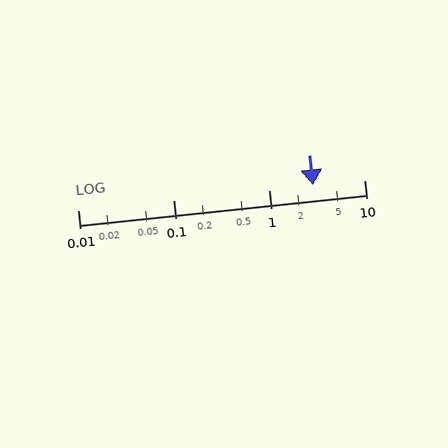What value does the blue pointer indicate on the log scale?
The pointer indicates approximately 2.9.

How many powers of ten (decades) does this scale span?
The scale spans 3 decades, from 0.01 to 10.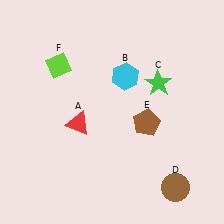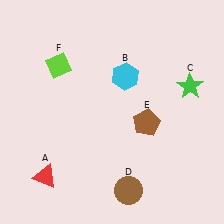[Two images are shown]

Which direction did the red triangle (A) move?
The red triangle (A) moved down.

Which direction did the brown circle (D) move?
The brown circle (D) moved left.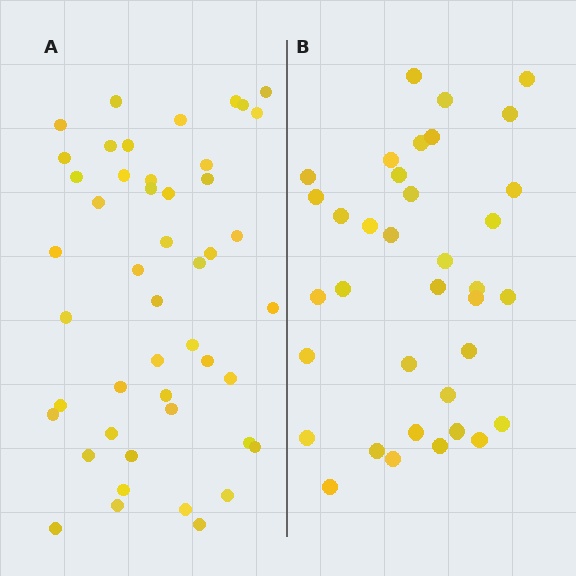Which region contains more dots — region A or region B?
Region A (the left region) has more dots.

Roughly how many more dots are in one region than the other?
Region A has roughly 12 or so more dots than region B.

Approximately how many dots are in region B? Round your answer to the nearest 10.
About 40 dots. (The exact count is 36, which rounds to 40.)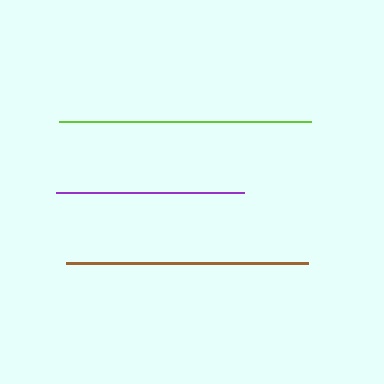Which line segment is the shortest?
The purple line is the shortest at approximately 187 pixels.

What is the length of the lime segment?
The lime segment is approximately 252 pixels long.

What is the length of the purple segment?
The purple segment is approximately 187 pixels long.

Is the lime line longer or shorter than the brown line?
The lime line is longer than the brown line.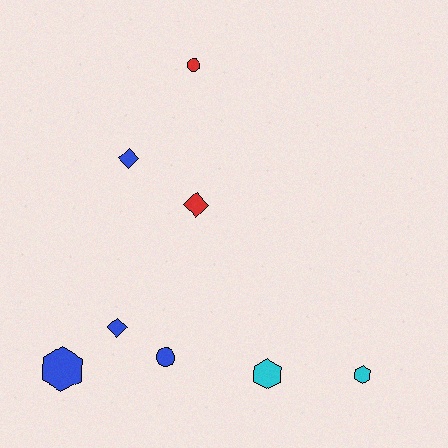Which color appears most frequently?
Blue, with 4 objects.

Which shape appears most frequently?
Diamond, with 3 objects.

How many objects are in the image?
There are 8 objects.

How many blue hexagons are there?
There is 1 blue hexagon.